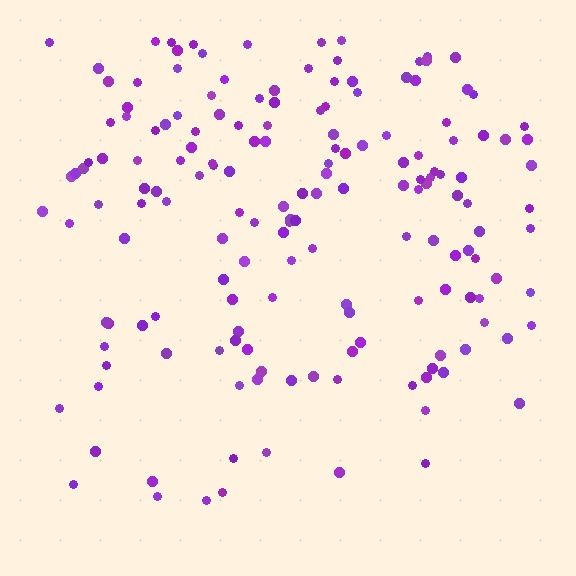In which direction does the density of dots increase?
From bottom to top, with the top side densest.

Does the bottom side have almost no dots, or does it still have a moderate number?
Still a moderate number, just noticeably fewer than the top.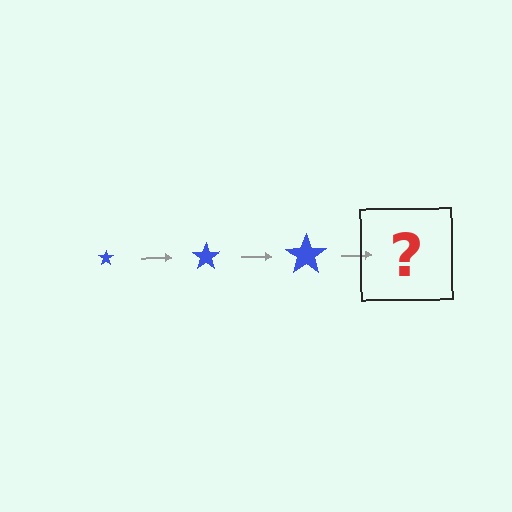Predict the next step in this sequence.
The next step is a blue star, larger than the previous one.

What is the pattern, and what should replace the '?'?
The pattern is that the star gets progressively larger each step. The '?' should be a blue star, larger than the previous one.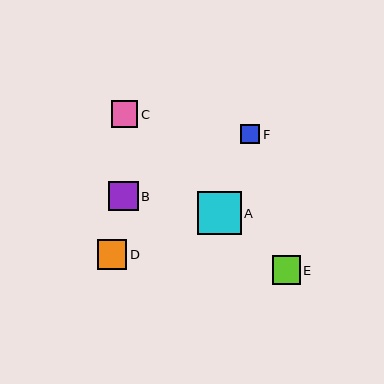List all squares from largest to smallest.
From largest to smallest: A, B, D, E, C, F.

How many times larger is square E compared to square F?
Square E is approximately 1.5 times the size of square F.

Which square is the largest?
Square A is the largest with a size of approximately 44 pixels.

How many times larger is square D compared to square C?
Square D is approximately 1.1 times the size of square C.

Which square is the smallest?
Square F is the smallest with a size of approximately 19 pixels.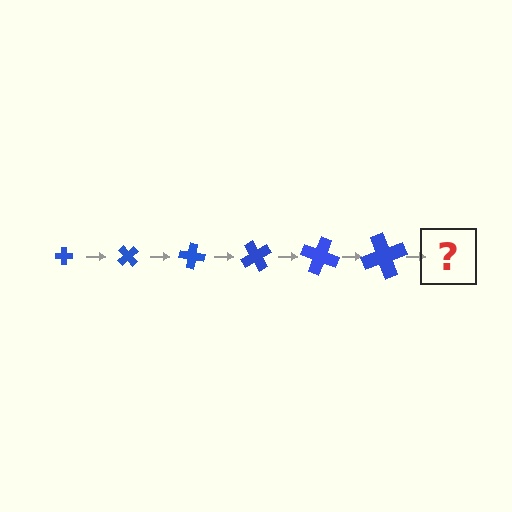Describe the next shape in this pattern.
It should be a cross, larger than the previous one and rotated 300 degrees from the start.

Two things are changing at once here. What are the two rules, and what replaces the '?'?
The two rules are that the cross grows larger each step and it rotates 50 degrees each step. The '?' should be a cross, larger than the previous one and rotated 300 degrees from the start.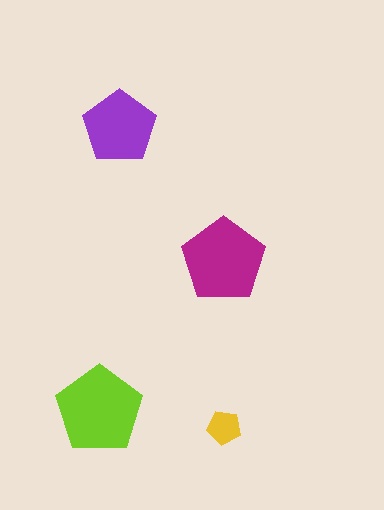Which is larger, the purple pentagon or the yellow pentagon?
The purple one.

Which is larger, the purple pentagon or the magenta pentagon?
The magenta one.